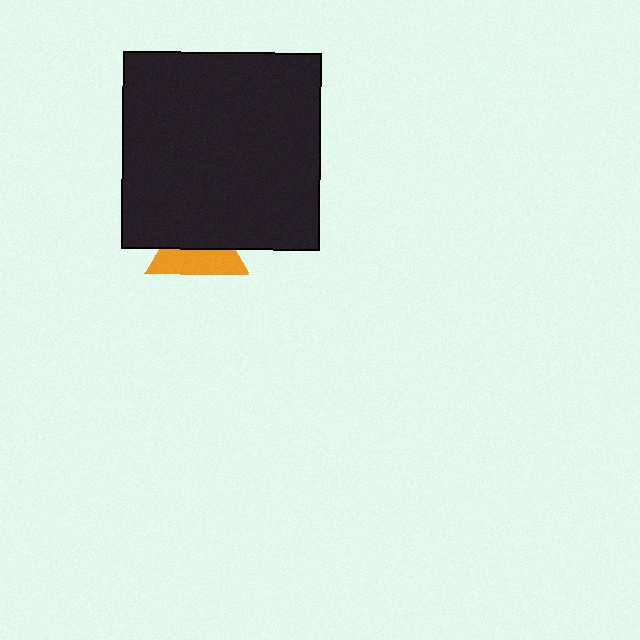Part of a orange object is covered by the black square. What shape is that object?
It is a triangle.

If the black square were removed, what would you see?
You would see the complete orange triangle.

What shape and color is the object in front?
The object in front is a black square.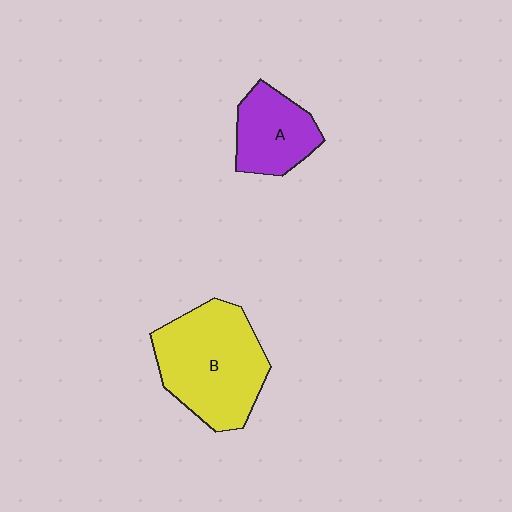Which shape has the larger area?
Shape B (yellow).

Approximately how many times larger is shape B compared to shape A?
Approximately 1.8 times.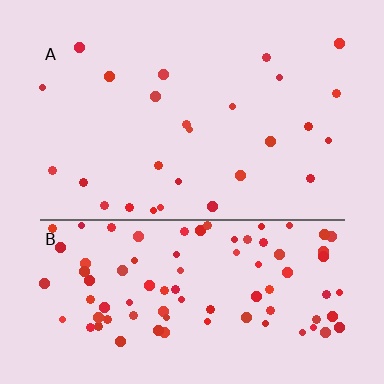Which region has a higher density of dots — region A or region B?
B (the bottom).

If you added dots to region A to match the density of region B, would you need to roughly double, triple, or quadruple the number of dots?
Approximately triple.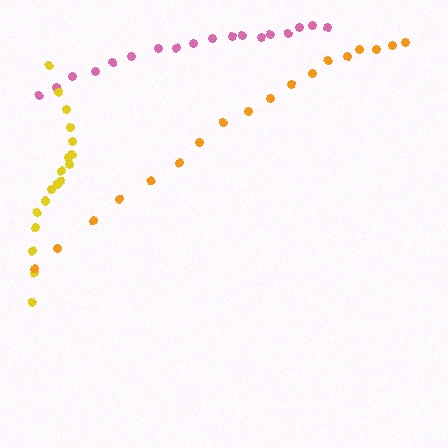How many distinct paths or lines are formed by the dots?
There are 3 distinct paths.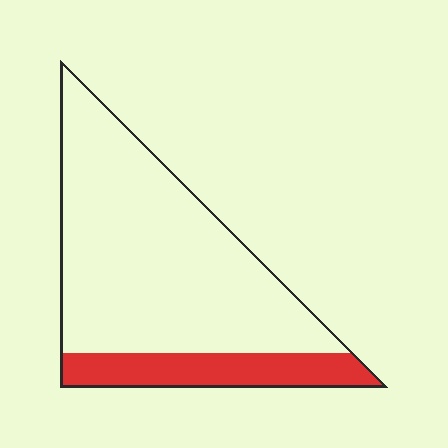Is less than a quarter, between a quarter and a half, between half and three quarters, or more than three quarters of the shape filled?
Less than a quarter.